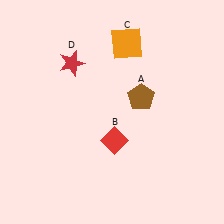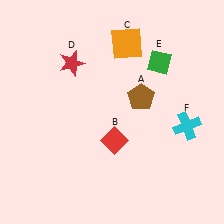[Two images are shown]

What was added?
A green diamond (E), a cyan cross (F) were added in Image 2.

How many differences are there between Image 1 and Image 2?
There are 2 differences between the two images.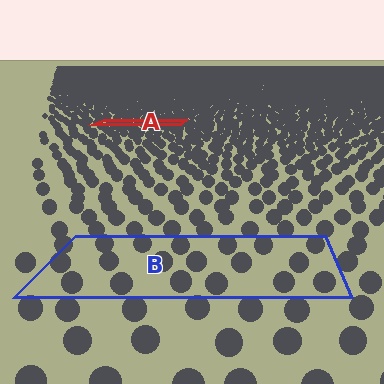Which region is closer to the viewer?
Region B is closer. The texture elements there are larger and more spread out.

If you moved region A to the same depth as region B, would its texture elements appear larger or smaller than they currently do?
They would appear larger. At a closer depth, the same texture elements are projected at a bigger on-screen size.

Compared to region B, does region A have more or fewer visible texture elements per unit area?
Region A has more texture elements per unit area — they are packed more densely because it is farther away.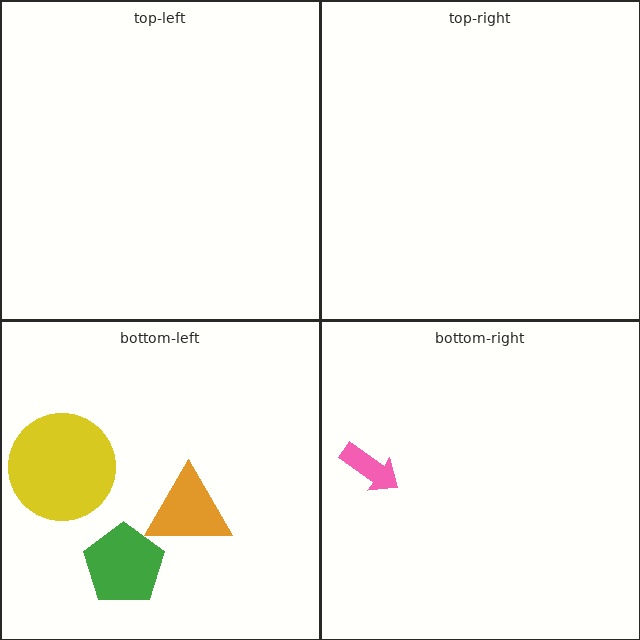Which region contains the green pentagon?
The bottom-left region.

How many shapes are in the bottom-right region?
1.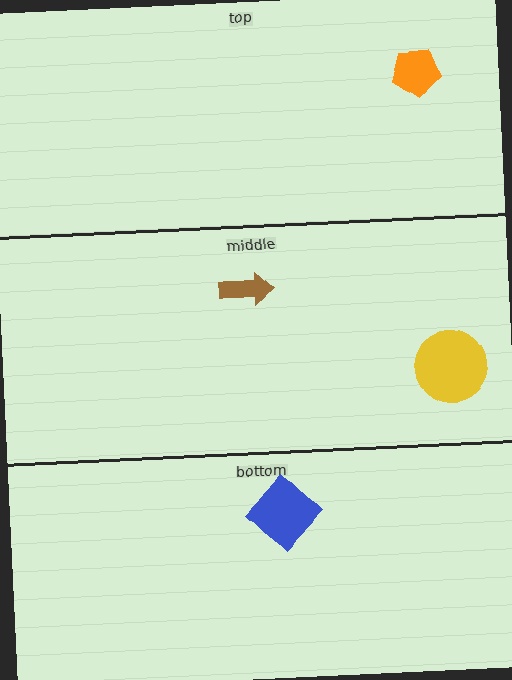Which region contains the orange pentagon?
The top region.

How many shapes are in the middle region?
2.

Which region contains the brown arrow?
The middle region.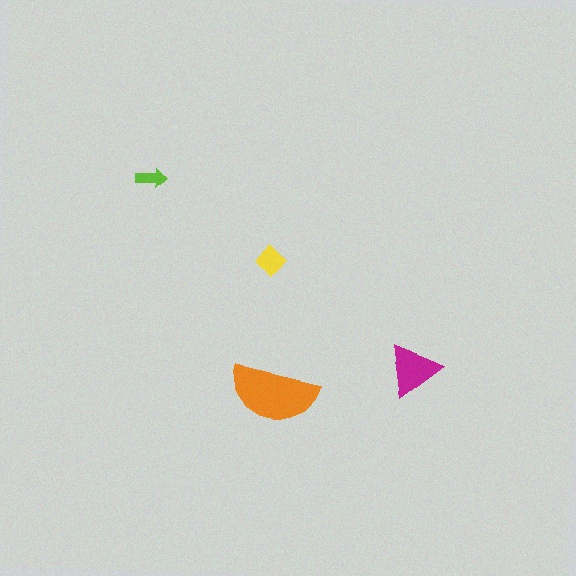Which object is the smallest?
The lime arrow.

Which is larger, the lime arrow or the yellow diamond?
The yellow diamond.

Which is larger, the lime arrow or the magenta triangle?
The magenta triangle.